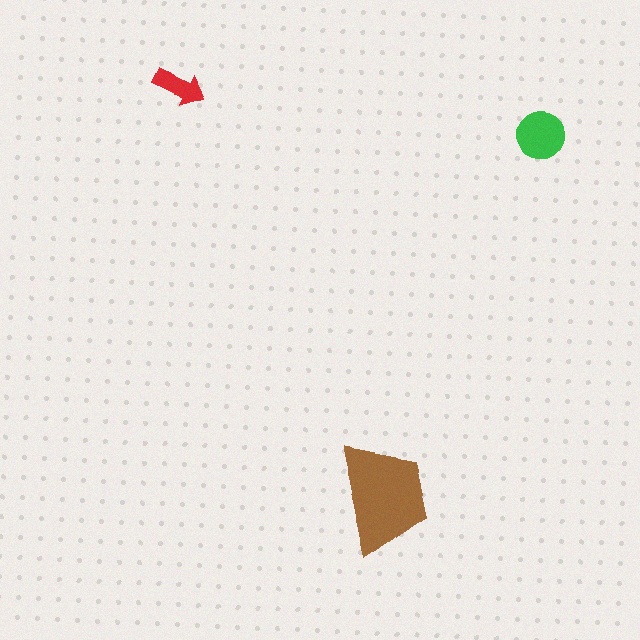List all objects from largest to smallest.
The brown trapezoid, the green circle, the red arrow.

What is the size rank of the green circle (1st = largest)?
2nd.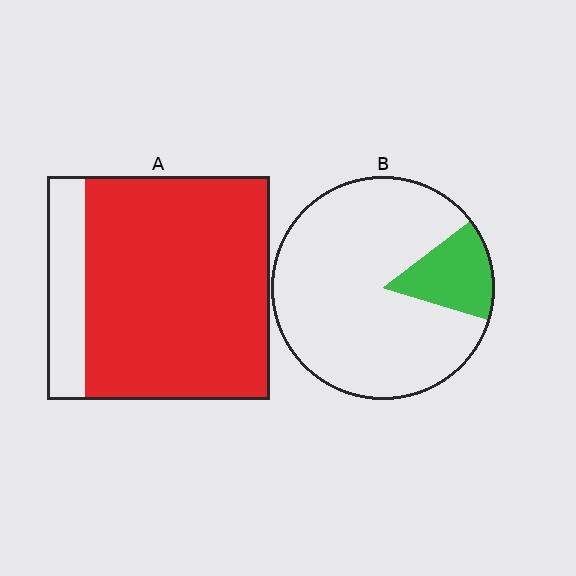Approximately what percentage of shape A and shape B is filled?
A is approximately 85% and B is approximately 15%.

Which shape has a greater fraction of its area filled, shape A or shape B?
Shape A.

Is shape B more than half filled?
No.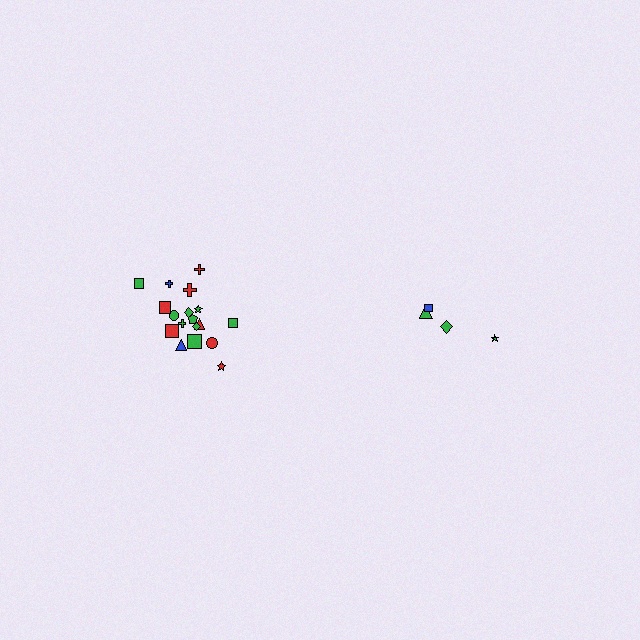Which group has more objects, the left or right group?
The left group.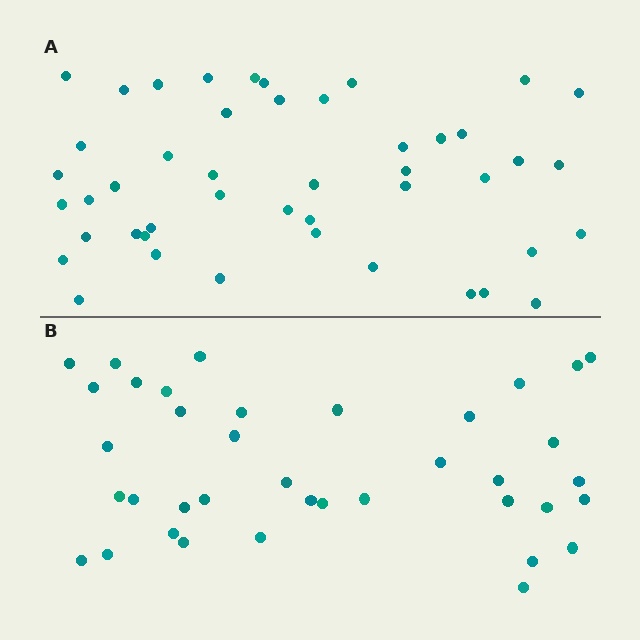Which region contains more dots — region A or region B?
Region A (the top region) has more dots.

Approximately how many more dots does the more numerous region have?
Region A has roughly 8 or so more dots than region B.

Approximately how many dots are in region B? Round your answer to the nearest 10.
About 40 dots. (The exact count is 38, which rounds to 40.)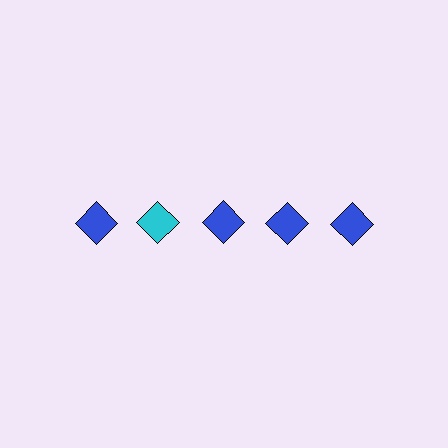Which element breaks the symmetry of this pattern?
The cyan diamond in the top row, second from left column breaks the symmetry. All other shapes are blue diamonds.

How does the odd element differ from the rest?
It has a different color: cyan instead of blue.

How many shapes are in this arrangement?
There are 5 shapes arranged in a grid pattern.